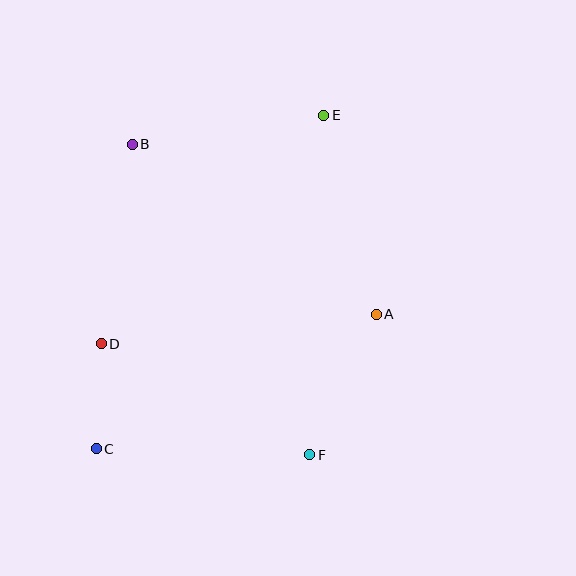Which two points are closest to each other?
Points C and D are closest to each other.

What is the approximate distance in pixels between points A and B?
The distance between A and B is approximately 298 pixels.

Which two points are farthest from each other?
Points C and E are farthest from each other.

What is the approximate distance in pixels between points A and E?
The distance between A and E is approximately 206 pixels.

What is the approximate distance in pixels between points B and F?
The distance between B and F is approximately 358 pixels.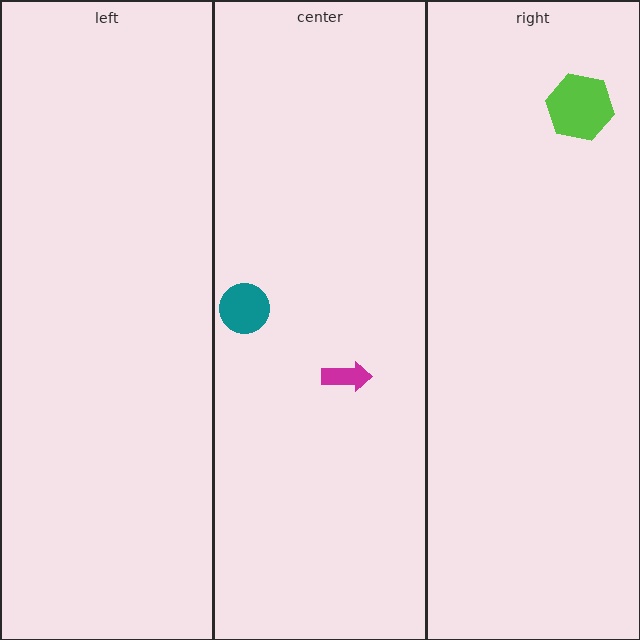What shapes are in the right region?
The lime hexagon.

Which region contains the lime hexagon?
The right region.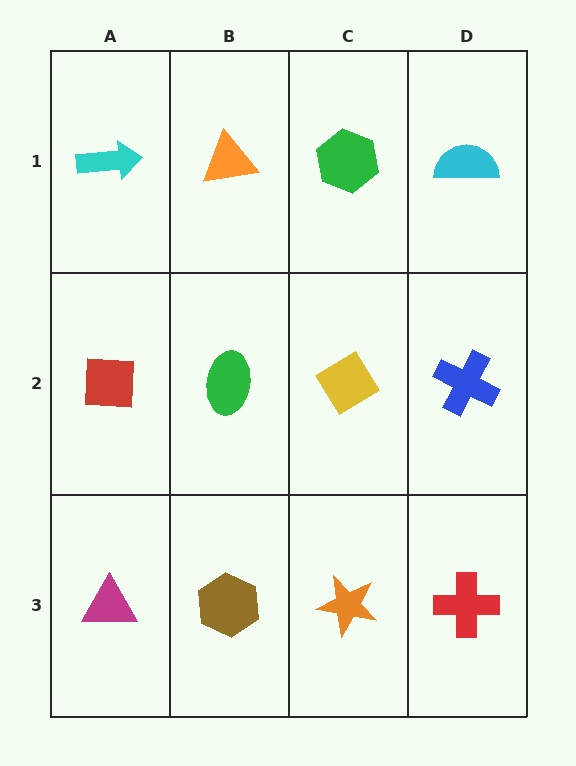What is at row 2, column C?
A yellow diamond.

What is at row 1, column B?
An orange triangle.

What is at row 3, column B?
A brown hexagon.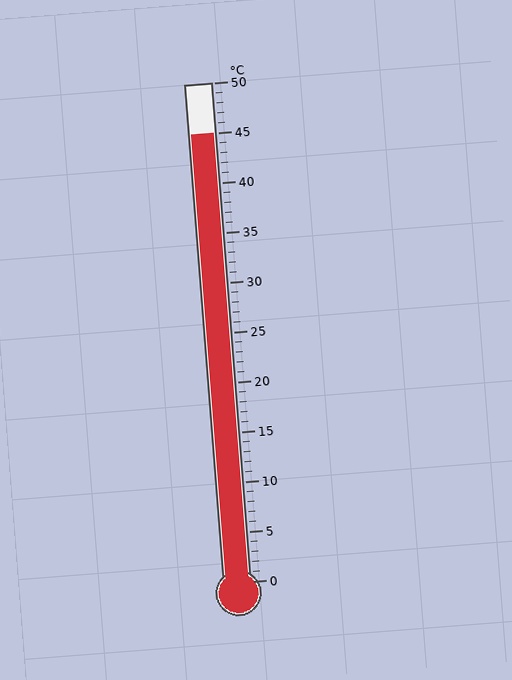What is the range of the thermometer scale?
The thermometer scale ranges from 0°C to 50°C.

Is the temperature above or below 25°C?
The temperature is above 25°C.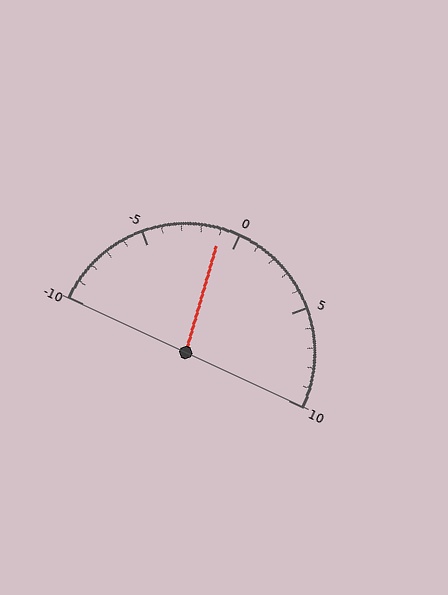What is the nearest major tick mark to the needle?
The nearest major tick mark is 0.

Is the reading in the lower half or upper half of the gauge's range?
The reading is in the lower half of the range (-10 to 10).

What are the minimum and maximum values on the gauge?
The gauge ranges from -10 to 10.